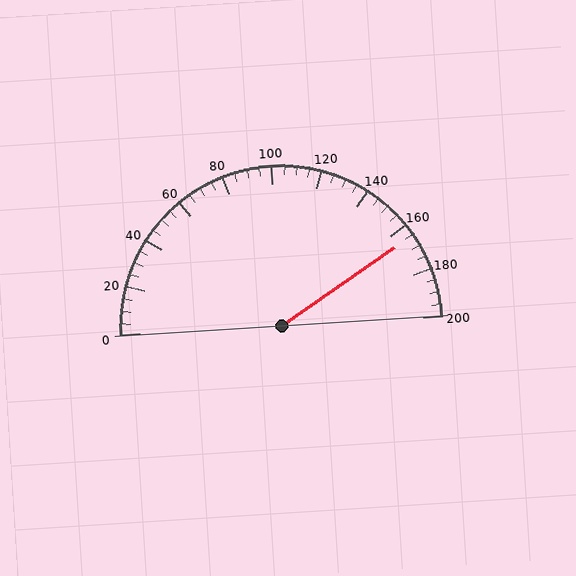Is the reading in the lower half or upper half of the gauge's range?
The reading is in the upper half of the range (0 to 200).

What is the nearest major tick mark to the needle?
The nearest major tick mark is 160.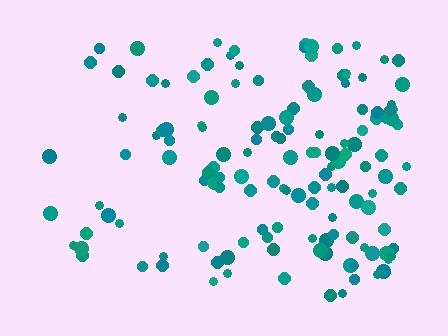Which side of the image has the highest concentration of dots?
The right.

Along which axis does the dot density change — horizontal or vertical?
Horizontal.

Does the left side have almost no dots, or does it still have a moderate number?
Still a moderate number, just noticeably fewer than the right.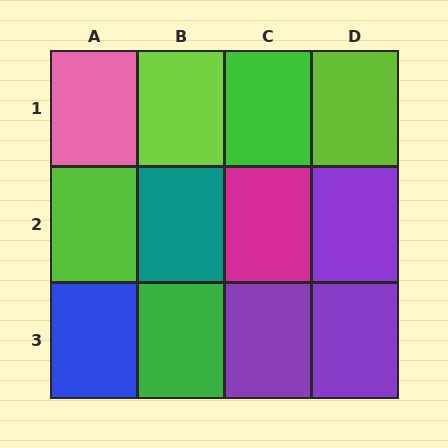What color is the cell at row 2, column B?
Teal.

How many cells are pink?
1 cell is pink.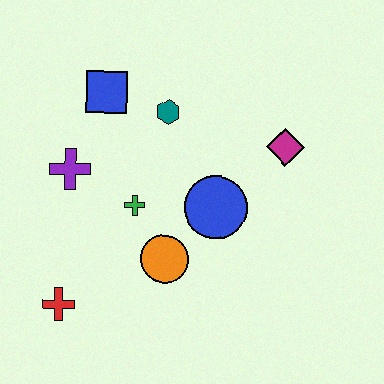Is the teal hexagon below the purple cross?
No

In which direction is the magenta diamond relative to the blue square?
The magenta diamond is to the right of the blue square.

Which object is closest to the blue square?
The teal hexagon is closest to the blue square.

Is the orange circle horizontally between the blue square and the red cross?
No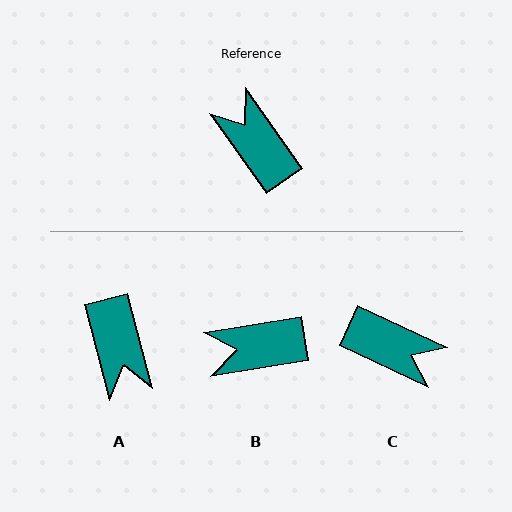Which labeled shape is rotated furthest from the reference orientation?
A, about 160 degrees away.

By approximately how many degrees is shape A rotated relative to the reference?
Approximately 160 degrees counter-clockwise.